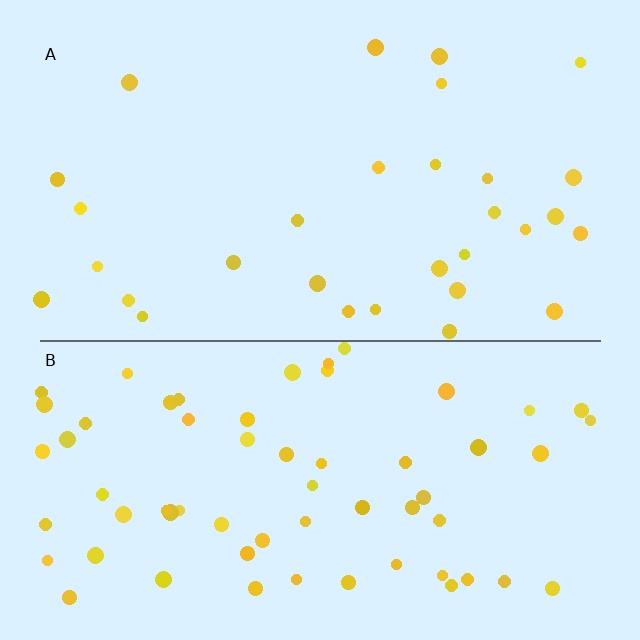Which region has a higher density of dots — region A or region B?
B (the bottom).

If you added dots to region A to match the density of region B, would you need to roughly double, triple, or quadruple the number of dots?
Approximately double.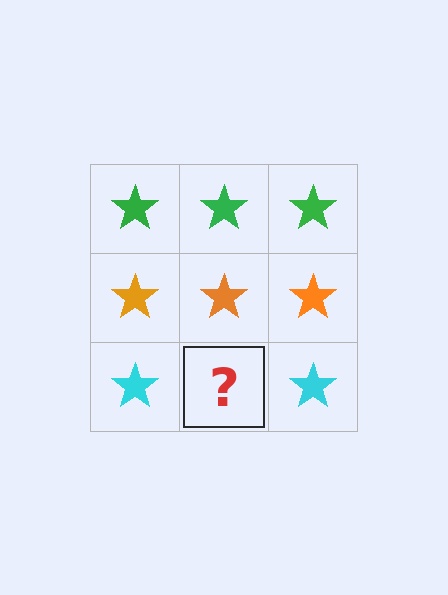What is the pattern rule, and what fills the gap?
The rule is that each row has a consistent color. The gap should be filled with a cyan star.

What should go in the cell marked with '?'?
The missing cell should contain a cyan star.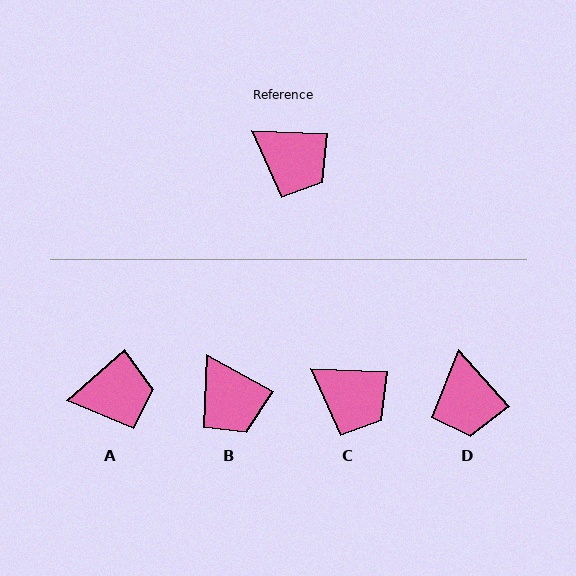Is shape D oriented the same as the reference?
No, it is off by about 46 degrees.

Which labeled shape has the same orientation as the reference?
C.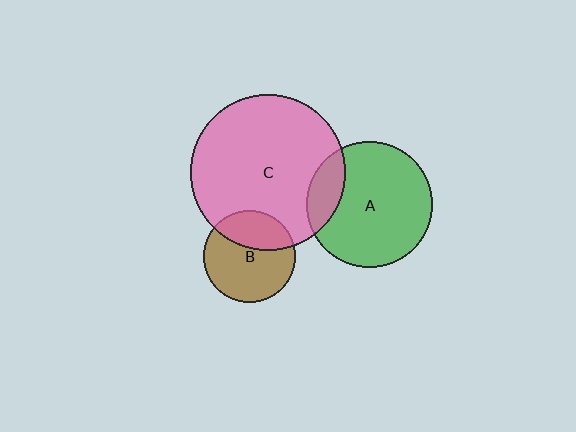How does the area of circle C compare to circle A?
Approximately 1.5 times.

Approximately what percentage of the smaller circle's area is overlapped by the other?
Approximately 35%.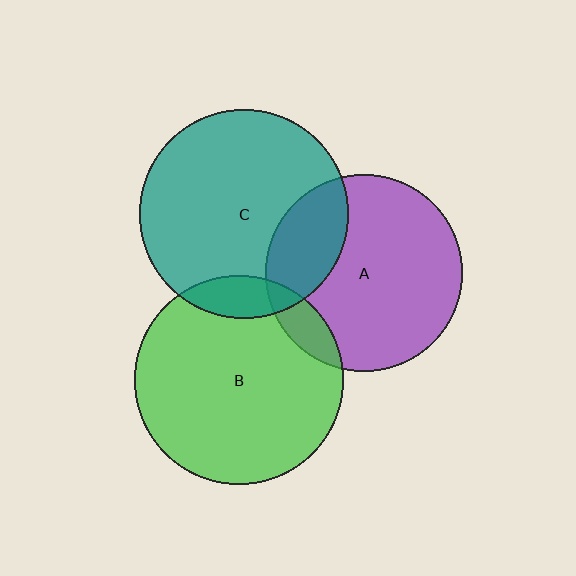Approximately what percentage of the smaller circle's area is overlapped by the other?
Approximately 10%.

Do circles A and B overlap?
Yes.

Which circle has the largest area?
Circle B (green).